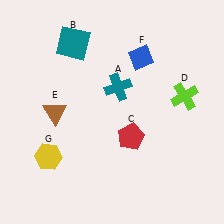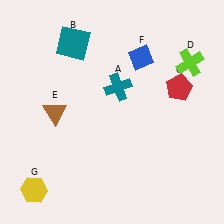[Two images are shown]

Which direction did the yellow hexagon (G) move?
The yellow hexagon (G) moved down.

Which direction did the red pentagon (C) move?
The red pentagon (C) moved up.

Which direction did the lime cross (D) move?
The lime cross (D) moved up.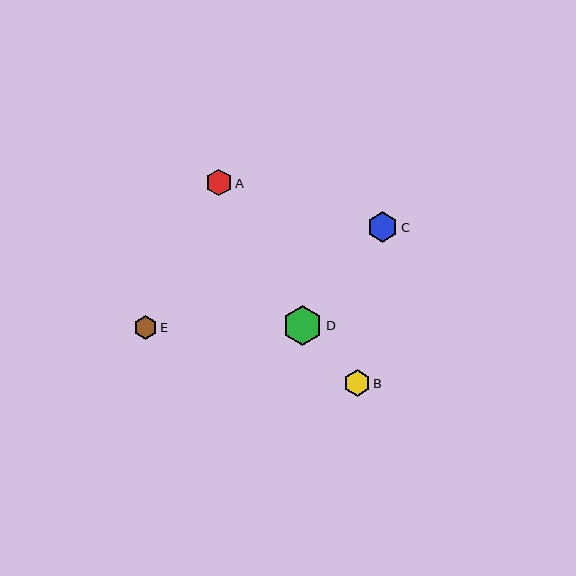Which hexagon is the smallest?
Hexagon E is the smallest with a size of approximately 24 pixels.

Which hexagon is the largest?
Hexagon D is the largest with a size of approximately 40 pixels.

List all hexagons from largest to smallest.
From largest to smallest: D, C, A, B, E.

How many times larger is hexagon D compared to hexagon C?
Hexagon D is approximately 1.3 times the size of hexagon C.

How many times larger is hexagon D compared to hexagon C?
Hexagon D is approximately 1.3 times the size of hexagon C.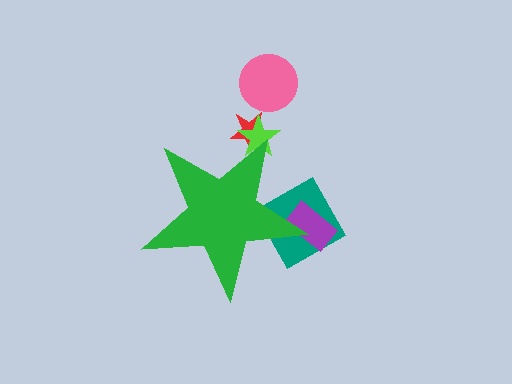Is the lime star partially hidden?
Yes, the lime star is partially hidden behind the green star.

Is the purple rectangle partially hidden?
Yes, the purple rectangle is partially hidden behind the green star.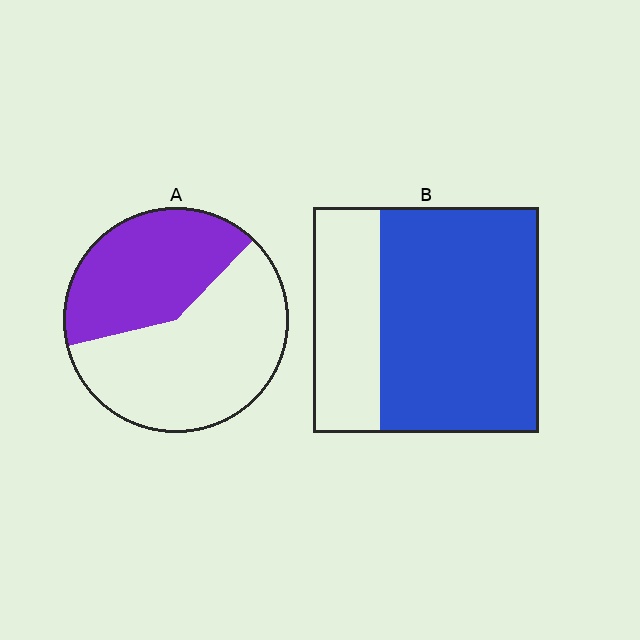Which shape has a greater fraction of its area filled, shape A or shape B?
Shape B.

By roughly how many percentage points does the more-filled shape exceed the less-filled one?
By roughly 30 percentage points (B over A).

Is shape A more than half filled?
No.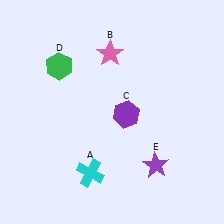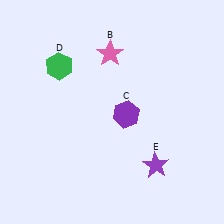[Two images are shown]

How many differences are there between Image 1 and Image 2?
There is 1 difference between the two images.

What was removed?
The cyan cross (A) was removed in Image 2.